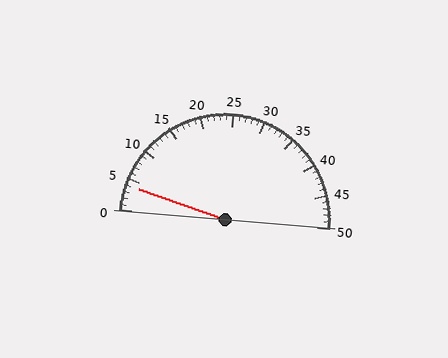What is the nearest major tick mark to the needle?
The nearest major tick mark is 5.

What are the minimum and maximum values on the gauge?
The gauge ranges from 0 to 50.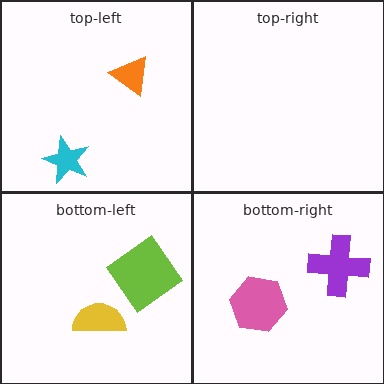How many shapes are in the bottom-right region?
2.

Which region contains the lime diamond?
The bottom-left region.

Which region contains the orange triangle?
The top-left region.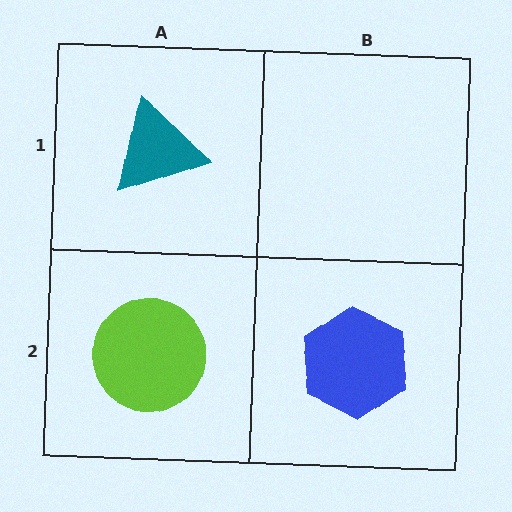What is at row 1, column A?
A teal triangle.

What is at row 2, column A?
A lime circle.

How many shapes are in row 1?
1 shape.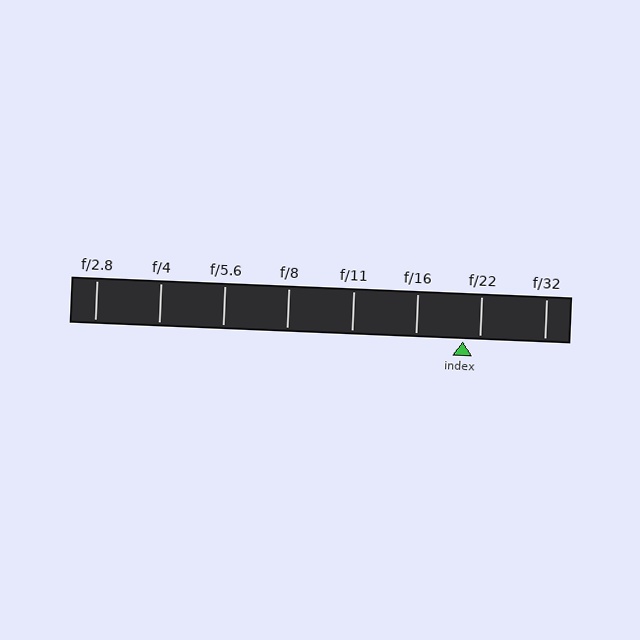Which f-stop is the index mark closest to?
The index mark is closest to f/22.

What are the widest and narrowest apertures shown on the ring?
The widest aperture shown is f/2.8 and the narrowest is f/32.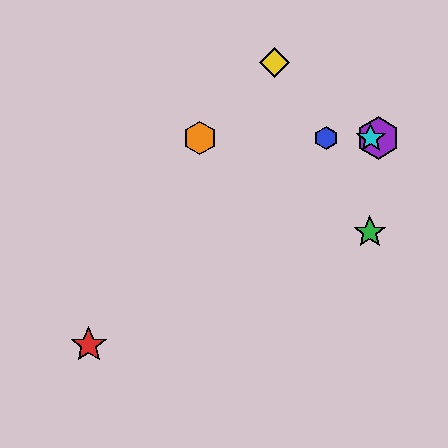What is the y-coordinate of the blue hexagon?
The blue hexagon is at y≈138.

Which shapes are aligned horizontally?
The blue hexagon, the purple hexagon, the orange hexagon, the cyan star are aligned horizontally.